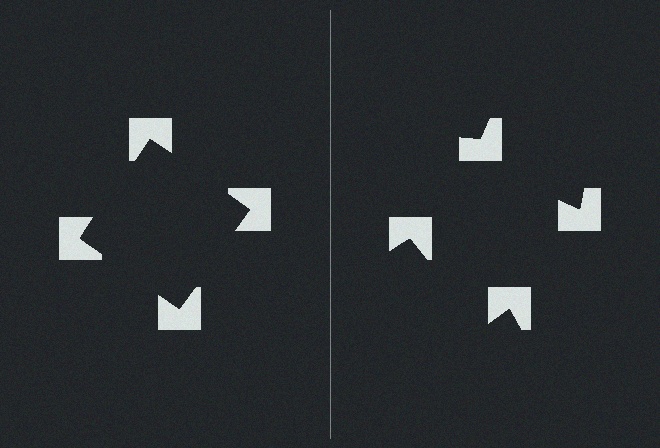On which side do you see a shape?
An illusory square appears on the left side. On the right side the wedge cuts are rotated, so no coherent shape forms.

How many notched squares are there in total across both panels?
8 — 4 on each side.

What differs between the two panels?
The notched squares are positioned identically on both sides; only the wedge orientations differ. On the left they align to a square; on the right they are misaligned.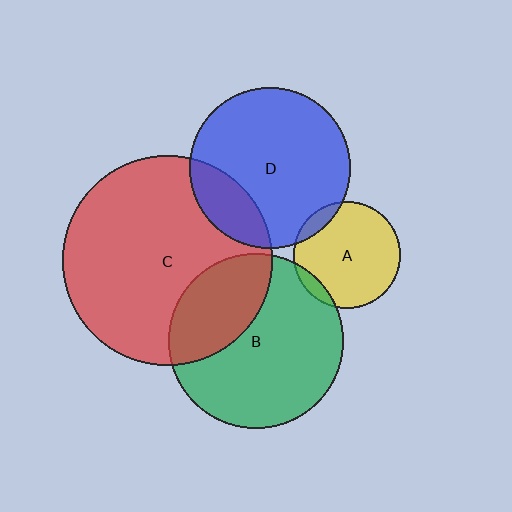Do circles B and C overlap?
Yes.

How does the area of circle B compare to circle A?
Approximately 2.7 times.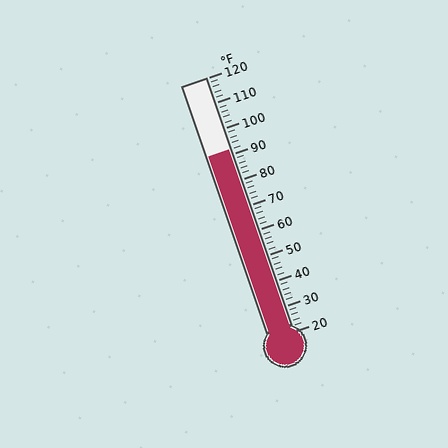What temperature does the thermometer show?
The thermometer shows approximately 92°F.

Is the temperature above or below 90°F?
The temperature is above 90°F.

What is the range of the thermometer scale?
The thermometer scale ranges from 20°F to 120°F.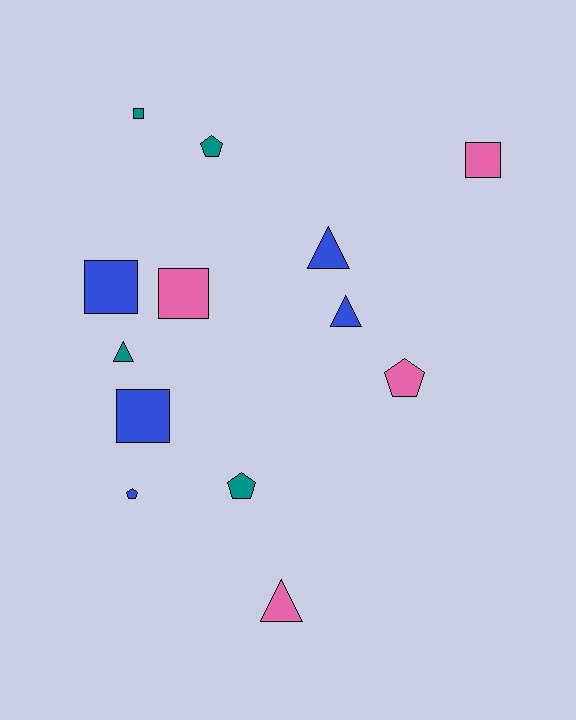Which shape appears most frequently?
Square, with 5 objects.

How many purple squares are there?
There are no purple squares.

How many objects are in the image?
There are 13 objects.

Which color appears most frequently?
Blue, with 5 objects.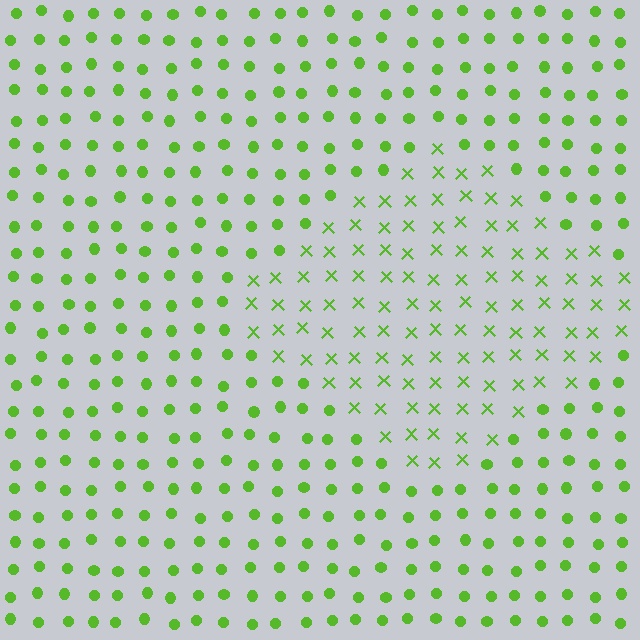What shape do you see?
I see a diamond.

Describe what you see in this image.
The image is filled with small lime elements arranged in a uniform grid. A diamond-shaped region contains X marks, while the surrounding area contains circles. The boundary is defined purely by the change in element shape.